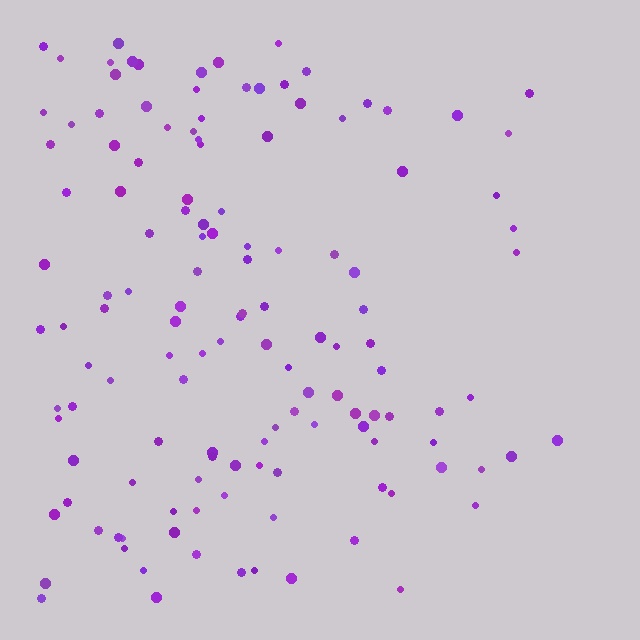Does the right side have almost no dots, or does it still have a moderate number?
Still a moderate number, just noticeably fewer than the left.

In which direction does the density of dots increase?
From right to left, with the left side densest.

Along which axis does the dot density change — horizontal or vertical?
Horizontal.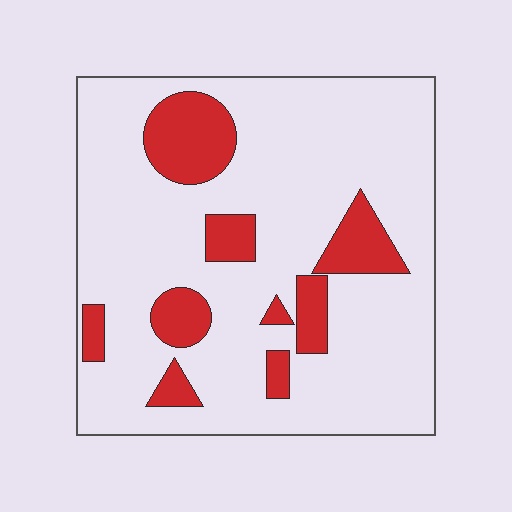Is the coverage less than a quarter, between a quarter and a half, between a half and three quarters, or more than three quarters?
Less than a quarter.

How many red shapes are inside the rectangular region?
9.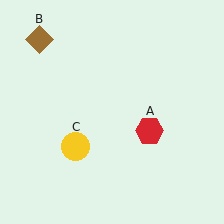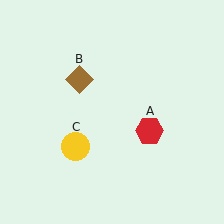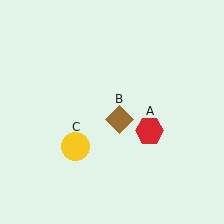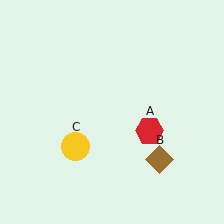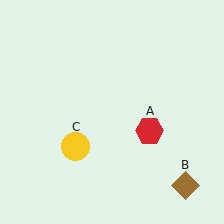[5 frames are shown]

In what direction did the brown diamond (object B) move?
The brown diamond (object B) moved down and to the right.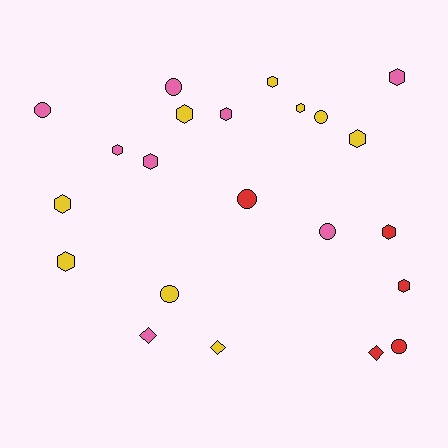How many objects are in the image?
There are 22 objects.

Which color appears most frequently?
Yellow, with 9 objects.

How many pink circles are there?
There are 3 pink circles.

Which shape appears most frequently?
Hexagon, with 12 objects.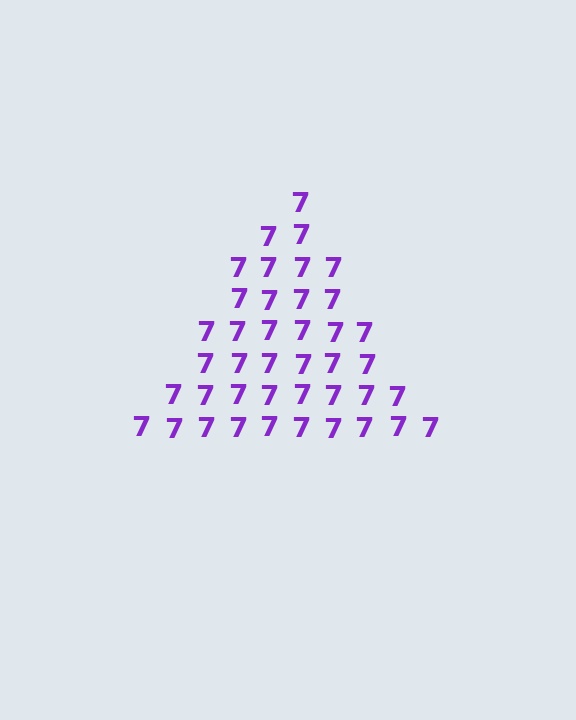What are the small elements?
The small elements are digit 7's.